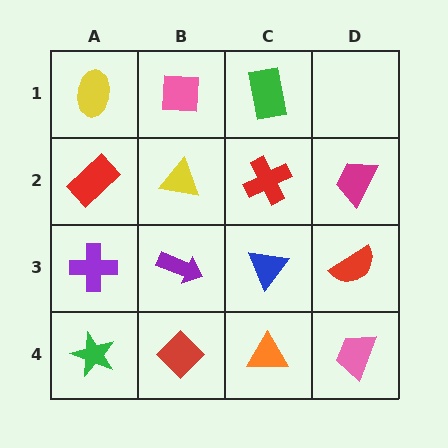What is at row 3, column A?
A purple cross.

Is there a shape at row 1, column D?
No, that cell is empty.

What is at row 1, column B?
A pink square.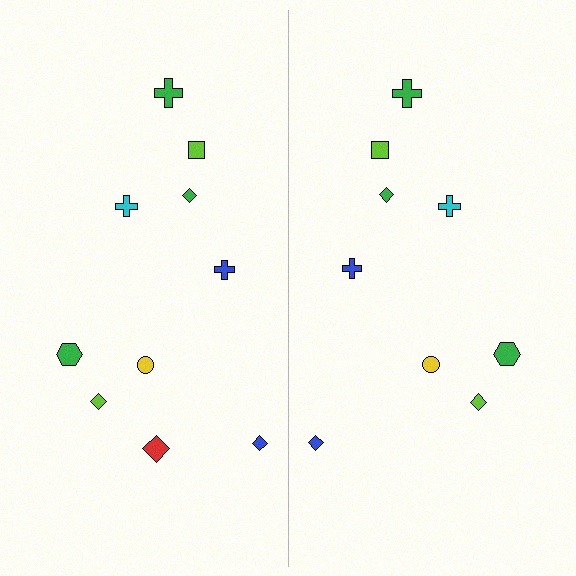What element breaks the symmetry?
A red diamond is missing from the right side.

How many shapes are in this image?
There are 19 shapes in this image.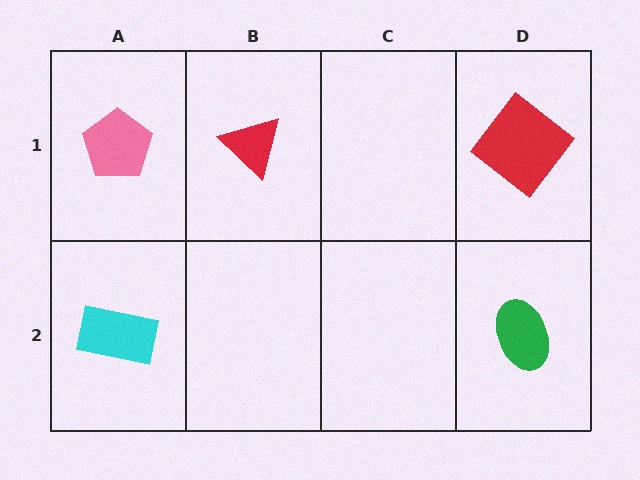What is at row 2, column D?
A green ellipse.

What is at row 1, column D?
A red diamond.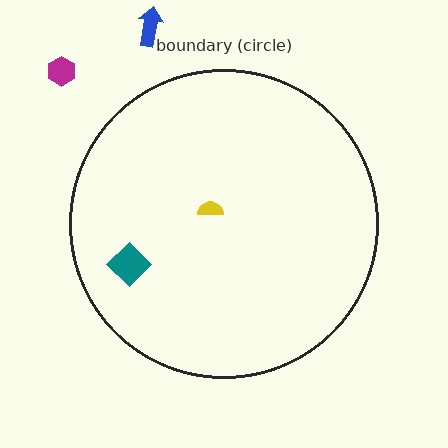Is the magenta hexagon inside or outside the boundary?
Outside.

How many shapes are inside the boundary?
2 inside, 2 outside.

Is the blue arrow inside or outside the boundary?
Outside.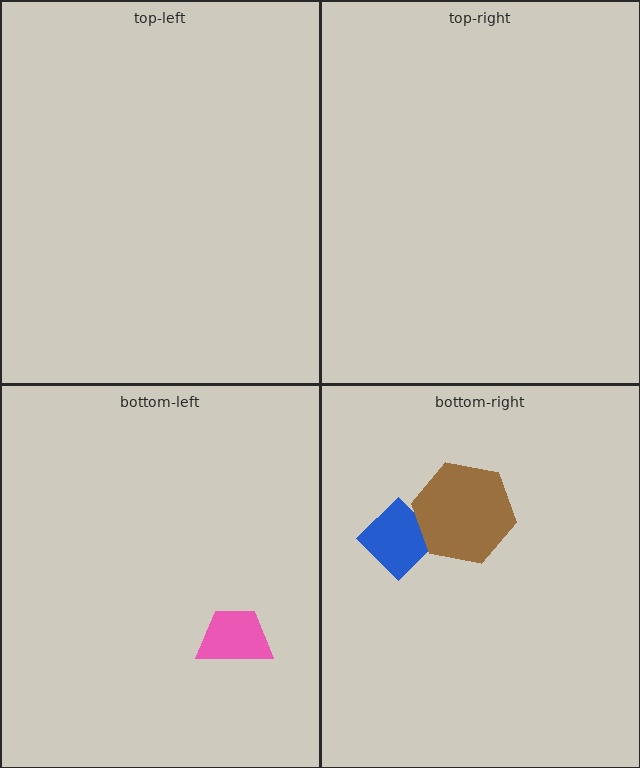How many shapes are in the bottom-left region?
1.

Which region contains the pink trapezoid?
The bottom-left region.